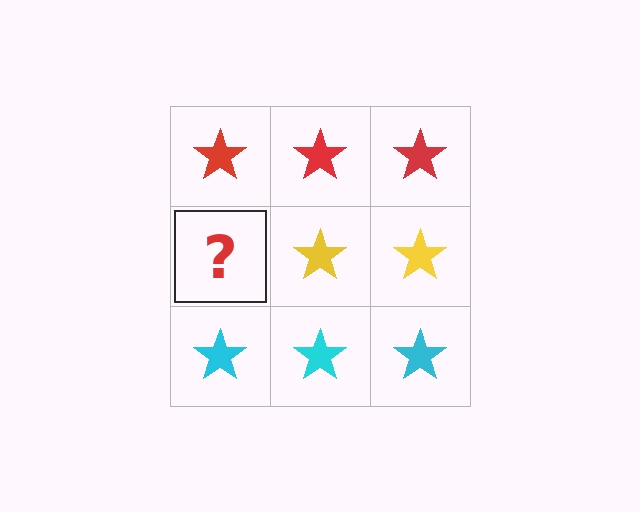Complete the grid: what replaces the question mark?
The question mark should be replaced with a yellow star.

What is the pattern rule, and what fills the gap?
The rule is that each row has a consistent color. The gap should be filled with a yellow star.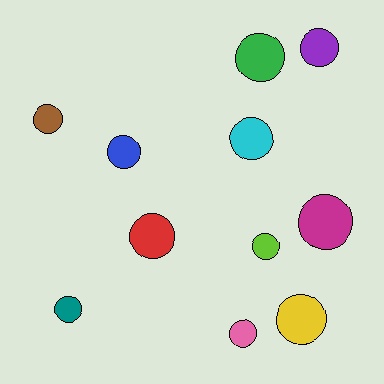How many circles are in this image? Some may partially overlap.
There are 11 circles.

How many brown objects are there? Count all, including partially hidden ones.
There is 1 brown object.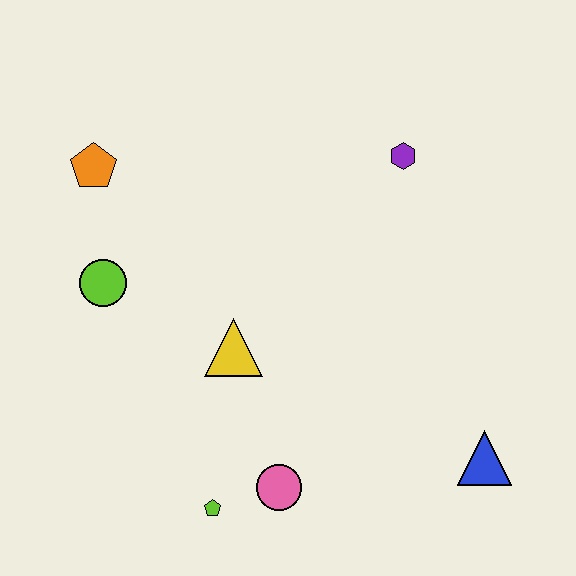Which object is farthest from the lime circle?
The blue triangle is farthest from the lime circle.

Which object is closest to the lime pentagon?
The pink circle is closest to the lime pentagon.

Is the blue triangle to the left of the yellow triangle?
No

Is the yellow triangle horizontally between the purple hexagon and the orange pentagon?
Yes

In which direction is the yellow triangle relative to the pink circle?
The yellow triangle is above the pink circle.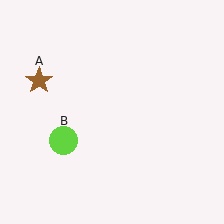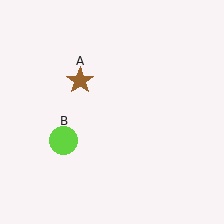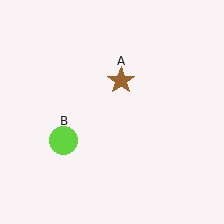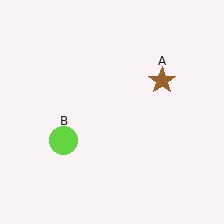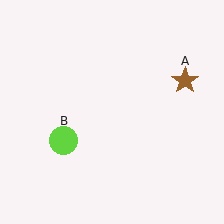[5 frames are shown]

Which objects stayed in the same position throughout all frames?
Lime circle (object B) remained stationary.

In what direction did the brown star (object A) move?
The brown star (object A) moved right.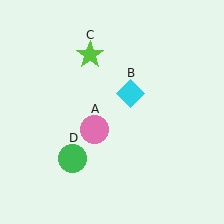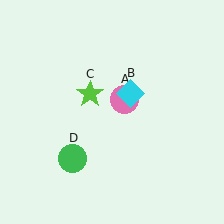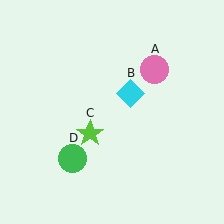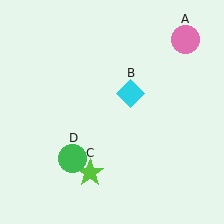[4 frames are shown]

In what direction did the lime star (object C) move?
The lime star (object C) moved down.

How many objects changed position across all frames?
2 objects changed position: pink circle (object A), lime star (object C).